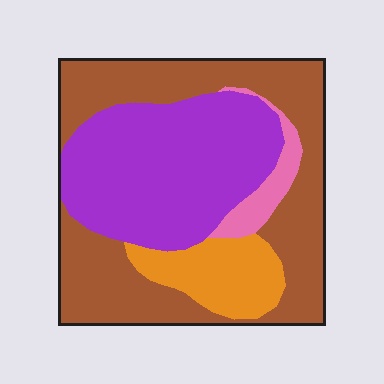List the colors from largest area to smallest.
From largest to smallest: brown, purple, orange, pink.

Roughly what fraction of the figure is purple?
Purple covers 37% of the figure.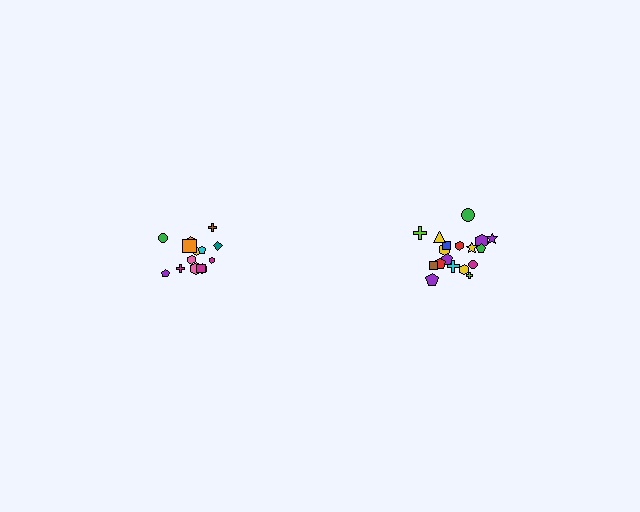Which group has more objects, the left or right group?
The right group.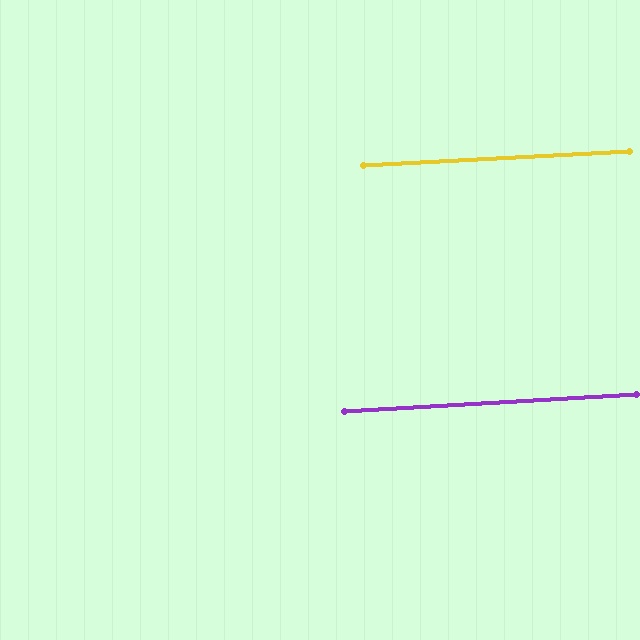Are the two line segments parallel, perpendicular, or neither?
Parallel — their directions differ by only 0.3°.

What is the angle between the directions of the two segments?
Approximately 0 degrees.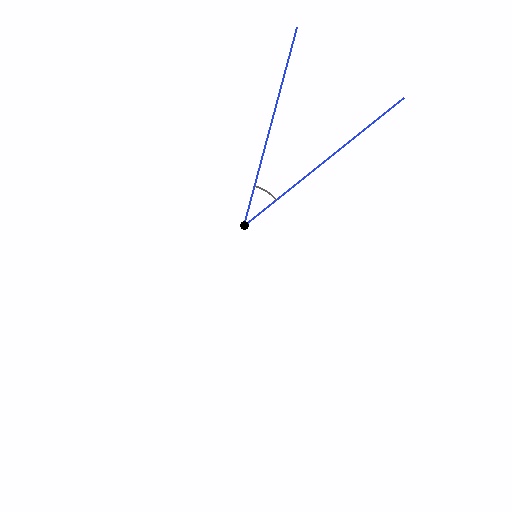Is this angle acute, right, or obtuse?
It is acute.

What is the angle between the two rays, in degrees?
Approximately 36 degrees.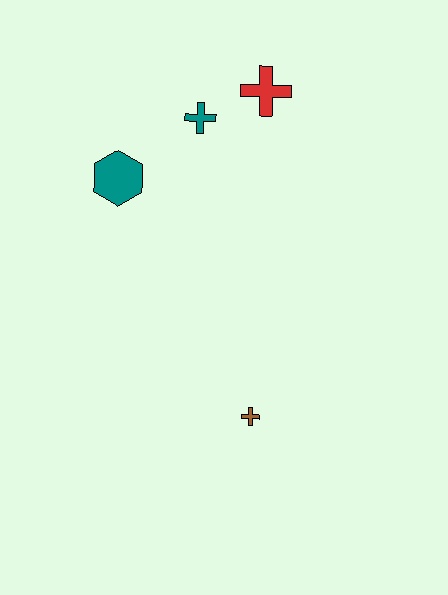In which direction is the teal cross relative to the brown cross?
The teal cross is above the brown cross.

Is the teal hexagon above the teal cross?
No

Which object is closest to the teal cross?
The red cross is closest to the teal cross.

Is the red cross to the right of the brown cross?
Yes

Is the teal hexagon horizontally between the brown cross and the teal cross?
No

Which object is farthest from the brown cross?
The red cross is farthest from the brown cross.